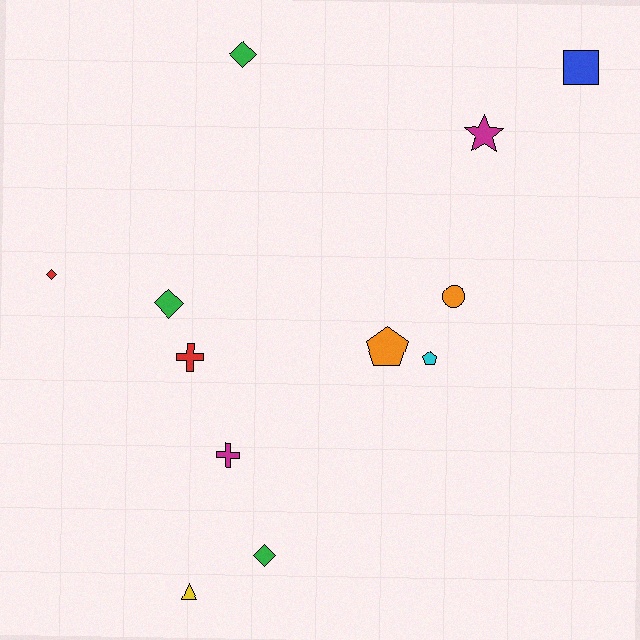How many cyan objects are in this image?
There is 1 cyan object.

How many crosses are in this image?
There are 2 crosses.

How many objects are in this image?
There are 12 objects.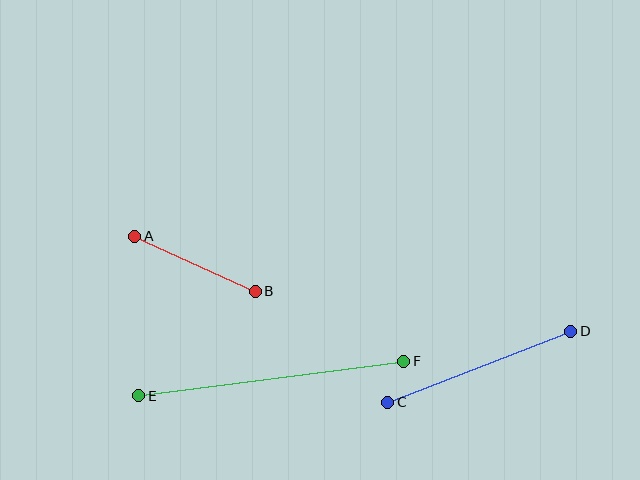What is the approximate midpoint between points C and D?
The midpoint is at approximately (479, 367) pixels.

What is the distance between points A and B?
The distance is approximately 133 pixels.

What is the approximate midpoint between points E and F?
The midpoint is at approximately (271, 379) pixels.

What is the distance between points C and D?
The distance is approximately 196 pixels.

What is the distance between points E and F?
The distance is approximately 267 pixels.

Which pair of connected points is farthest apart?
Points E and F are farthest apart.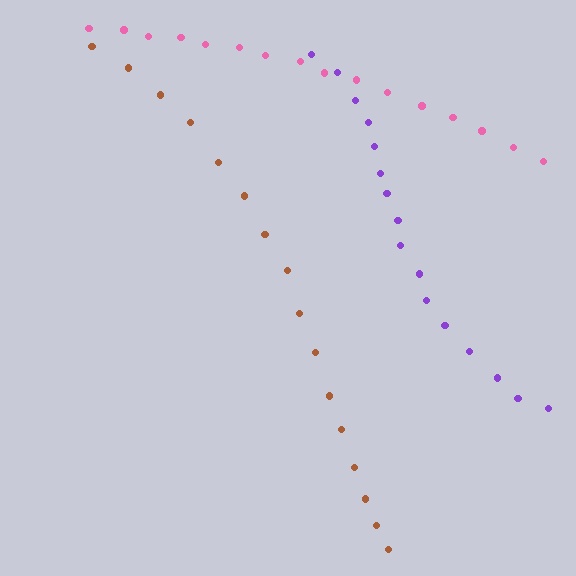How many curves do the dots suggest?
There are 3 distinct paths.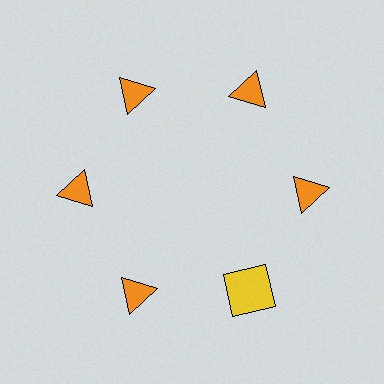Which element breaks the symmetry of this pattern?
The yellow square at roughly the 5 o'clock position breaks the symmetry. All other shapes are orange triangles.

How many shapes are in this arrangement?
There are 6 shapes arranged in a ring pattern.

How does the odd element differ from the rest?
It differs in both color (yellow instead of orange) and shape (square instead of triangle).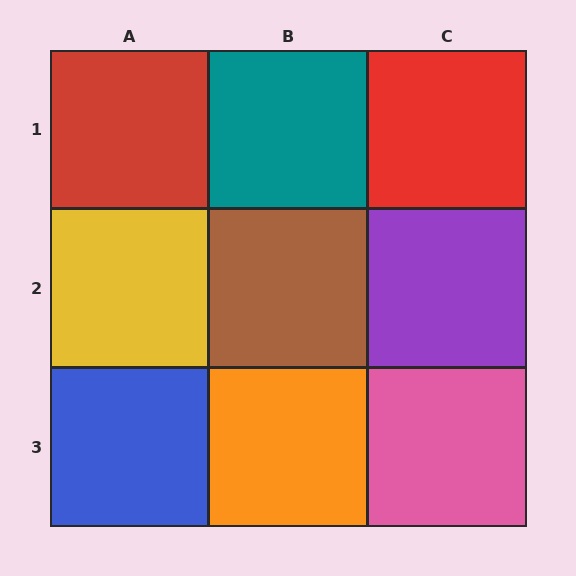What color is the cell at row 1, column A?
Red.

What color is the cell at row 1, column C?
Red.